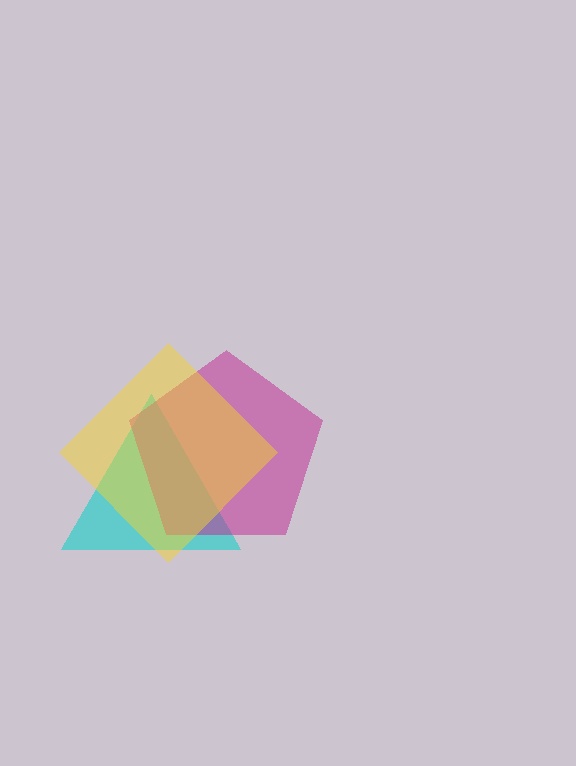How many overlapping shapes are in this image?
There are 3 overlapping shapes in the image.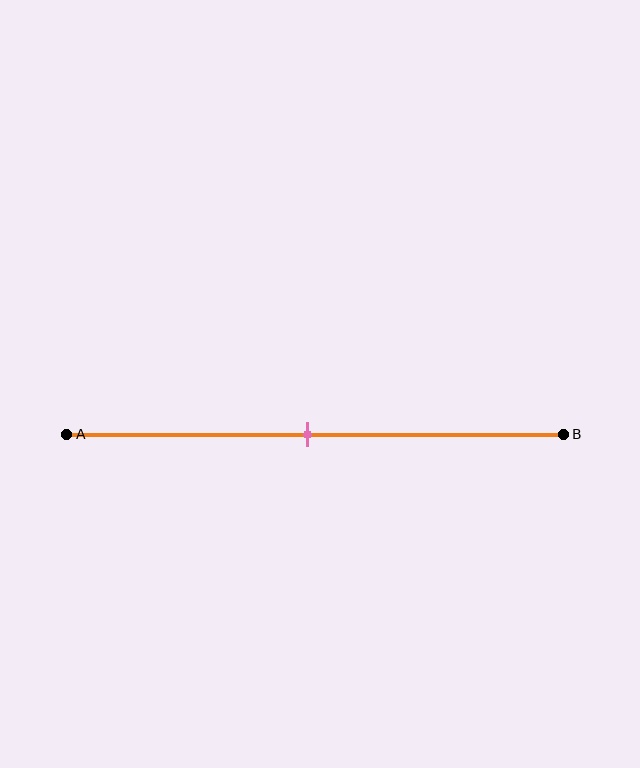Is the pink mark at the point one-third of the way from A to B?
No, the mark is at about 50% from A, not at the 33% one-third point.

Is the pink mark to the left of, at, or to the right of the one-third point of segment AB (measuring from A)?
The pink mark is to the right of the one-third point of segment AB.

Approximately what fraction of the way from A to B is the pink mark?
The pink mark is approximately 50% of the way from A to B.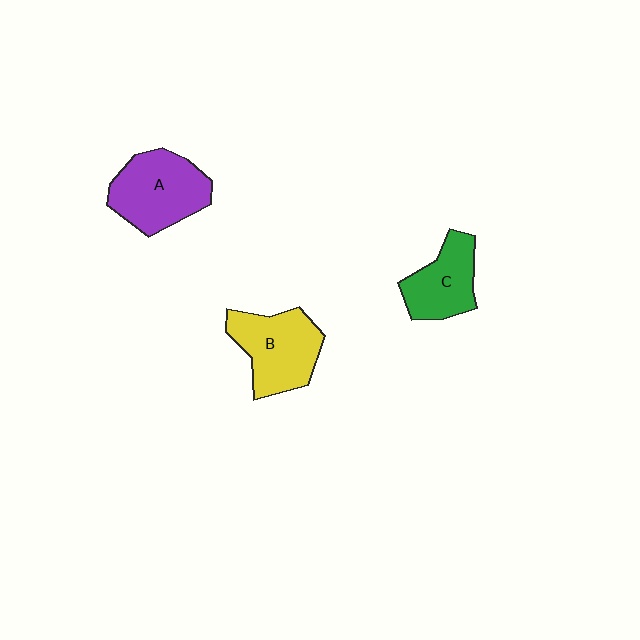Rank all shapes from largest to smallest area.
From largest to smallest: A (purple), B (yellow), C (green).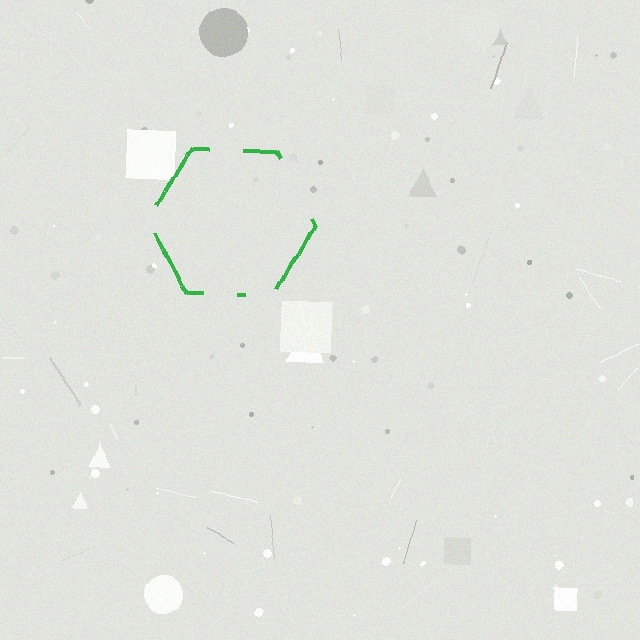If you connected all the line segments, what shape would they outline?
They would outline a hexagon.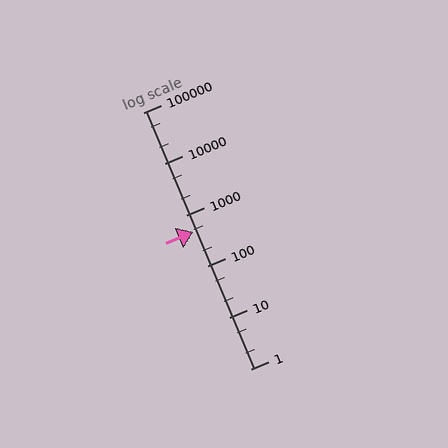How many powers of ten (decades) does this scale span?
The scale spans 5 decades, from 1 to 100000.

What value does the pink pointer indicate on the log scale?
The pointer indicates approximately 470.